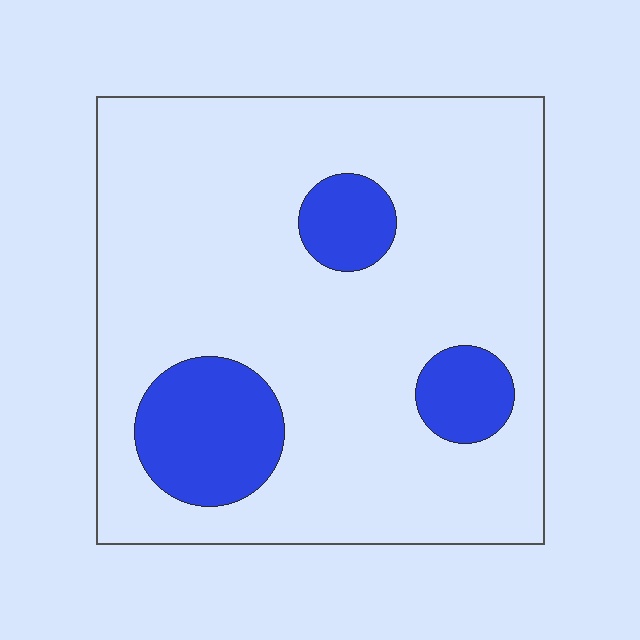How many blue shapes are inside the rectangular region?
3.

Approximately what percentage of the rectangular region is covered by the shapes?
Approximately 15%.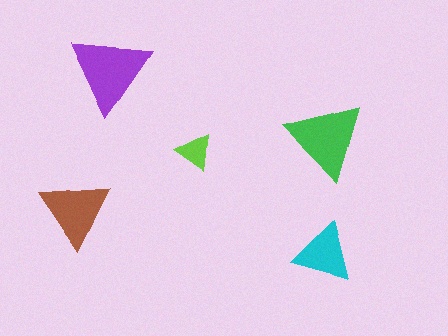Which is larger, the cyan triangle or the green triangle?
The green one.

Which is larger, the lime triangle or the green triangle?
The green one.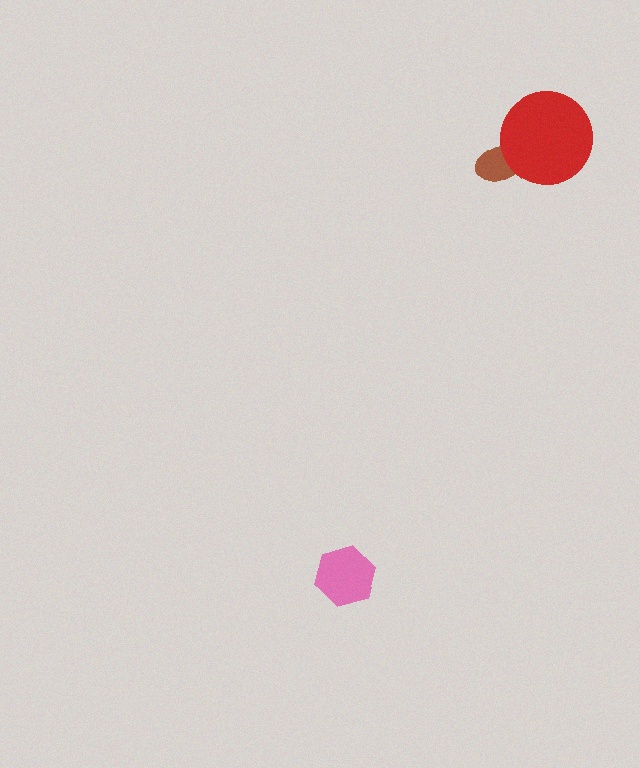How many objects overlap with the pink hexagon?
0 objects overlap with the pink hexagon.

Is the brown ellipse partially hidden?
Yes, it is partially covered by another shape.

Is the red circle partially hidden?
No, no other shape covers it.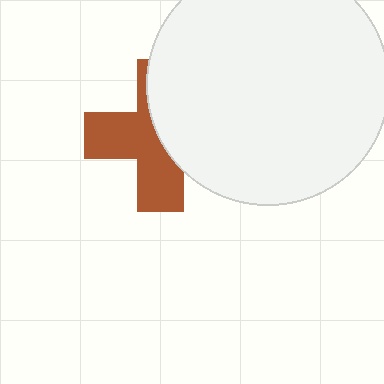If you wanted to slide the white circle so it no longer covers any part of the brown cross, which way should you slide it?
Slide it right — that is the most direct way to separate the two shapes.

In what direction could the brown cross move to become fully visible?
The brown cross could move left. That would shift it out from behind the white circle entirely.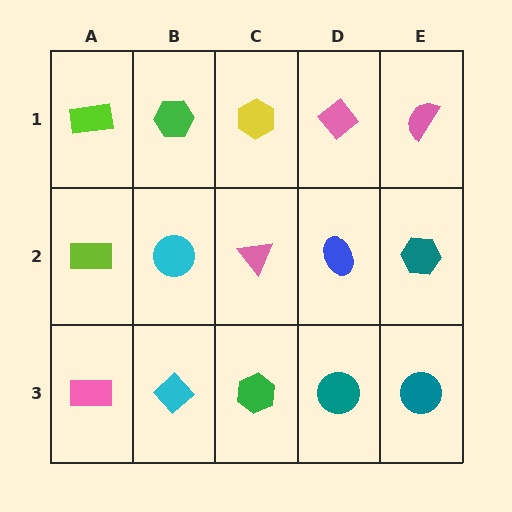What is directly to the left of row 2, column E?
A blue ellipse.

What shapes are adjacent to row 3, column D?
A blue ellipse (row 2, column D), a green hexagon (row 3, column C), a teal circle (row 3, column E).